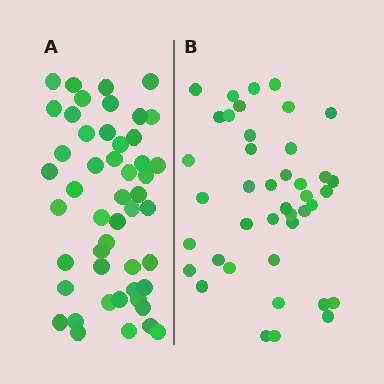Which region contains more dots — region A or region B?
Region A (the left region) has more dots.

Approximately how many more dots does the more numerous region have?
Region A has roughly 8 or so more dots than region B.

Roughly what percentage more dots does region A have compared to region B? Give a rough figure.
About 20% more.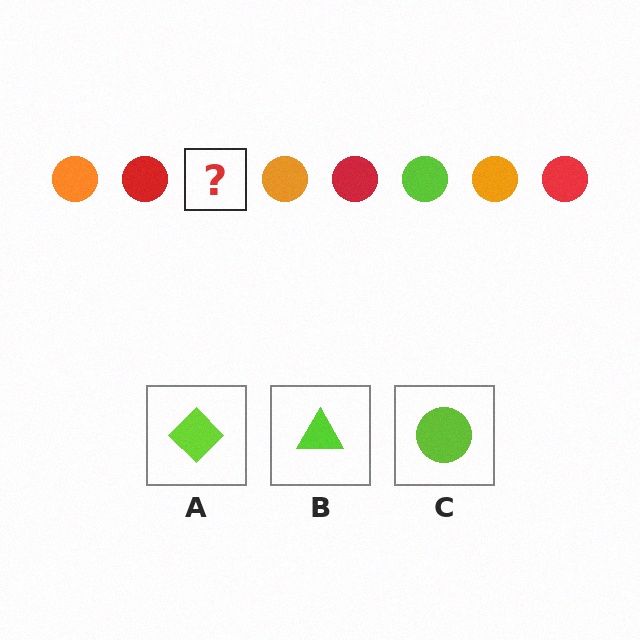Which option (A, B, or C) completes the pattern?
C.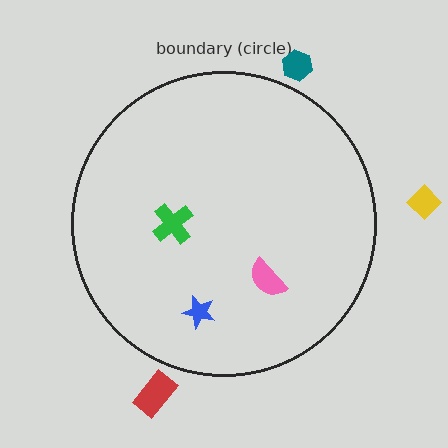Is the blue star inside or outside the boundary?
Inside.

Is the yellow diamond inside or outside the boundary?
Outside.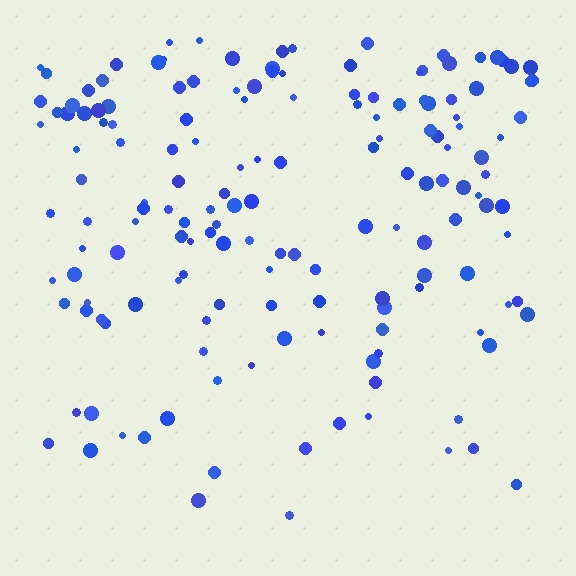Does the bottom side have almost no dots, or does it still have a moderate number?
Still a moderate number, just noticeably fewer than the top.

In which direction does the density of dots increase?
From bottom to top, with the top side densest.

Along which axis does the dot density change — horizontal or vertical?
Vertical.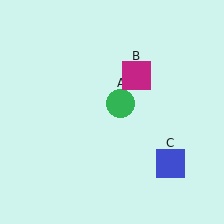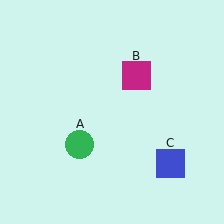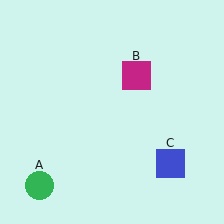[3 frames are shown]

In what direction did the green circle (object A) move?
The green circle (object A) moved down and to the left.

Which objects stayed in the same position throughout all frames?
Magenta square (object B) and blue square (object C) remained stationary.